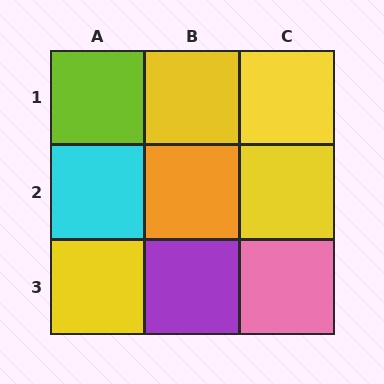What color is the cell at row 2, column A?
Cyan.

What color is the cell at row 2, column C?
Yellow.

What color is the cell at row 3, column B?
Purple.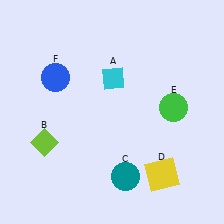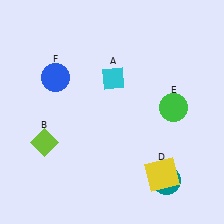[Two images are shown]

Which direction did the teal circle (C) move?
The teal circle (C) moved right.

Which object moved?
The teal circle (C) moved right.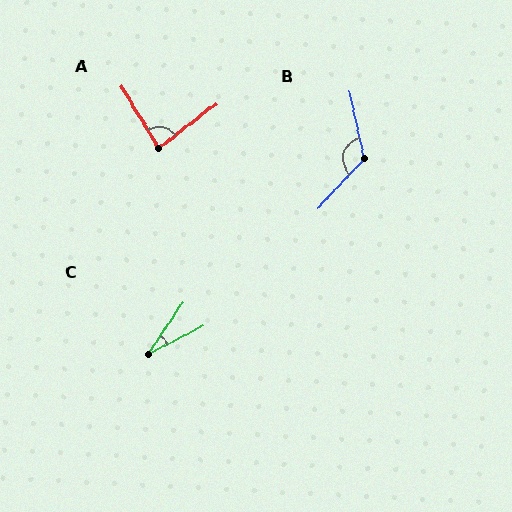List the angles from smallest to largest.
C (29°), A (84°), B (125°).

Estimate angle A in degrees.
Approximately 84 degrees.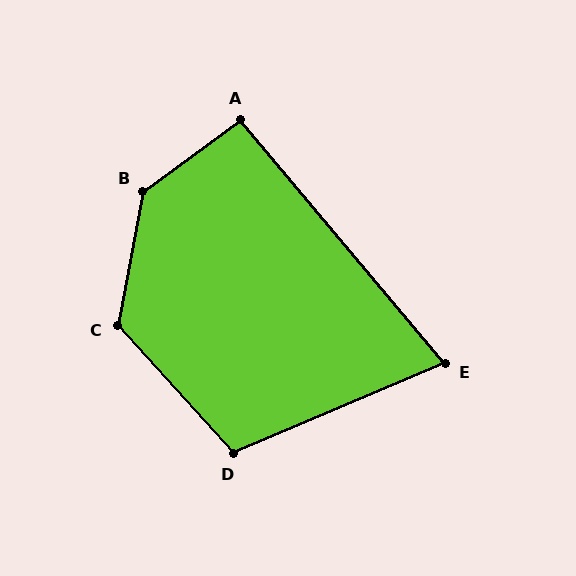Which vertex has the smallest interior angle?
E, at approximately 73 degrees.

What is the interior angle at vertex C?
Approximately 127 degrees (obtuse).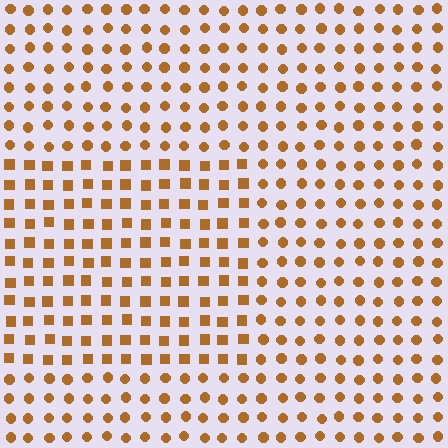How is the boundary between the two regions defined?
The boundary is defined by a change in element shape: squares inside vs. circles outside. All elements share the same color and spacing.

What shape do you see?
I see a rectangle.